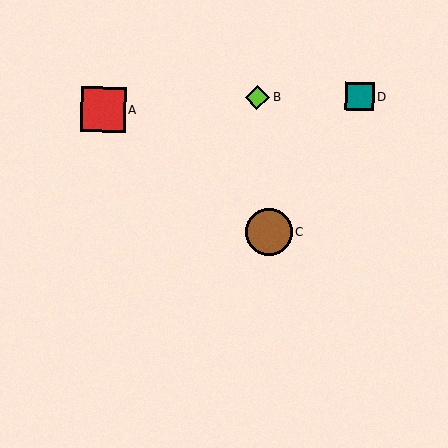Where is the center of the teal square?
The center of the teal square is at (359, 96).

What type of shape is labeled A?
Shape A is a red square.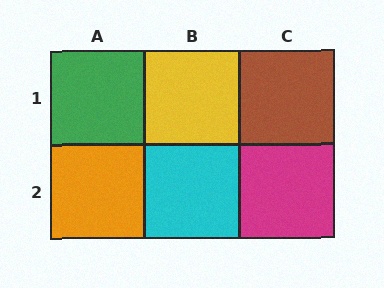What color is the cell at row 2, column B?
Cyan.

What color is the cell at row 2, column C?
Magenta.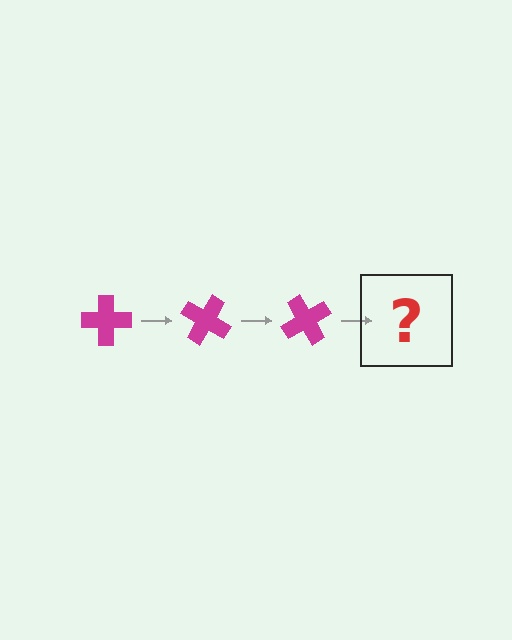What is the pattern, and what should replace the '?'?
The pattern is that the cross rotates 30 degrees each step. The '?' should be a magenta cross rotated 90 degrees.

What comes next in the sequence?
The next element should be a magenta cross rotated 90 degrees.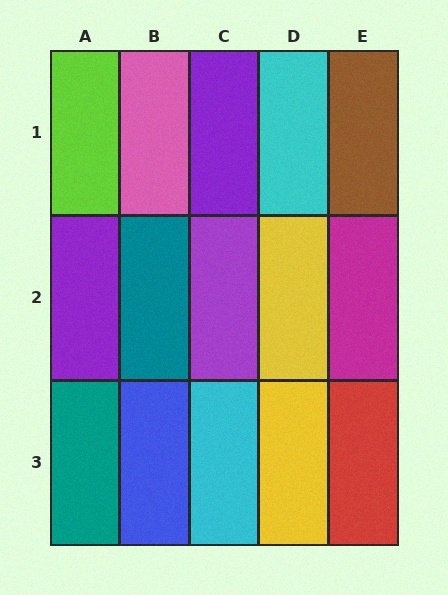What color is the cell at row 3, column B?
Blue.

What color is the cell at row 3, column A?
Teal.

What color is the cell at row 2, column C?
Purple.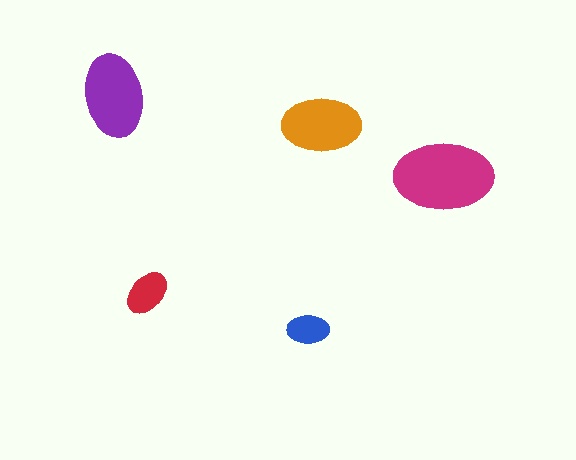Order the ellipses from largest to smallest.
the magenta one, the purple one, the orange one, the red one, the blue one.